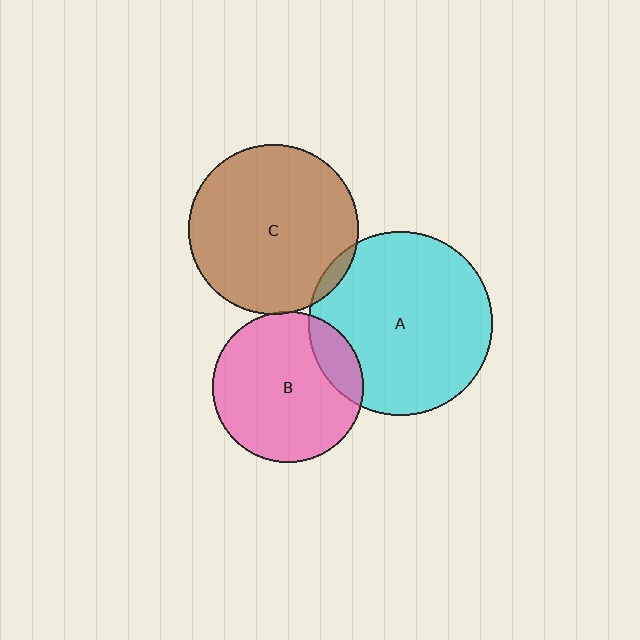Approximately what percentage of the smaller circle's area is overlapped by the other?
Approximately 5%.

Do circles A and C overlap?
Yes.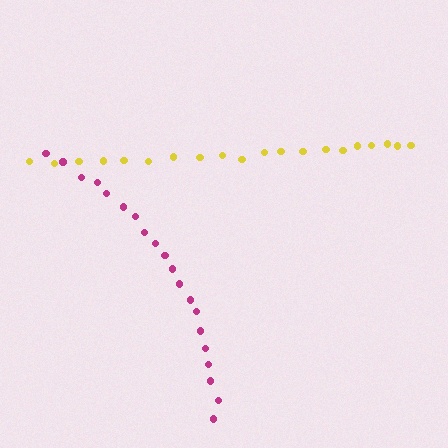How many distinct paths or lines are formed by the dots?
There are 2 distinct paths.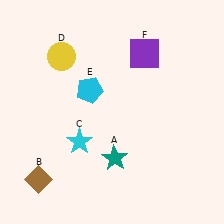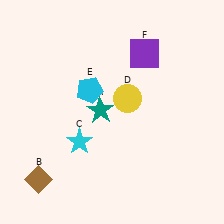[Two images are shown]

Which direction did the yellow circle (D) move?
The yellow circle (D) moved right.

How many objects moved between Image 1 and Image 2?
2 objects moved between the two images.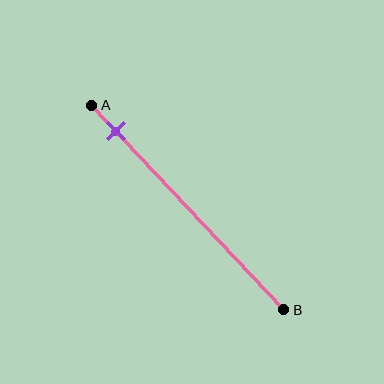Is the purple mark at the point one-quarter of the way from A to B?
No, the mark is at about 15% from A, not at the 25% one-quarter point.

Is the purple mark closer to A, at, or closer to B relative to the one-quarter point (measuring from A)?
The purple mark is closer to point A than the one-quarter point of segment AB.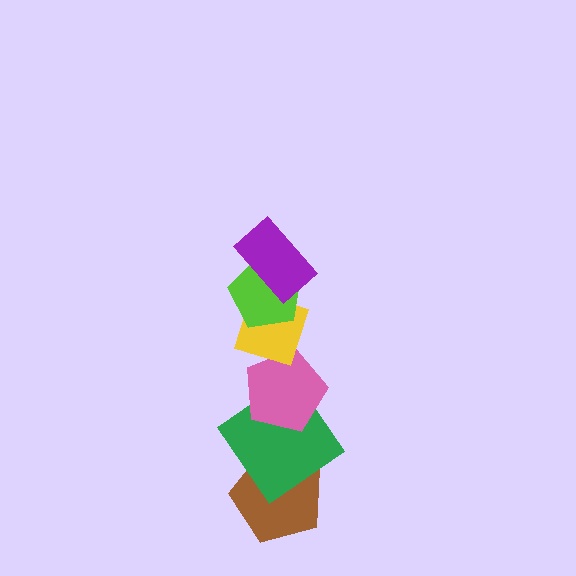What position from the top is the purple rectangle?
The purple rectangle is 1st from the top.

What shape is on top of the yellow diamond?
The lime pentagon is on top of the yellow diamond.